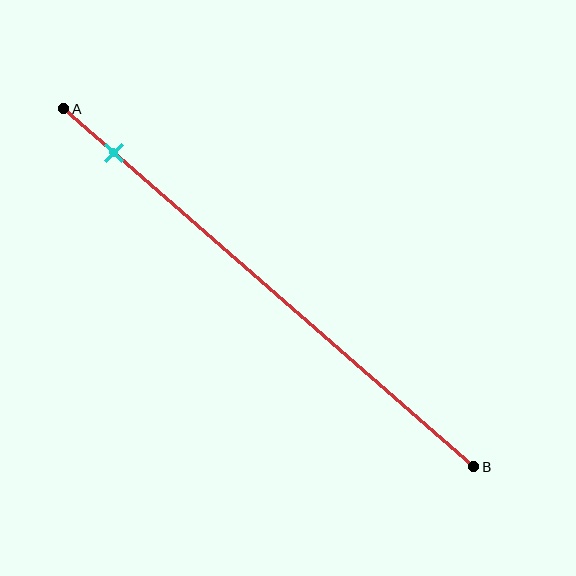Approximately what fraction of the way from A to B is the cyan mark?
The cyan mark is approximately 10% of the way from A to B.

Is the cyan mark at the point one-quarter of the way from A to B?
No, the mark is at about 10% from A, not at the 25% one-quarter point.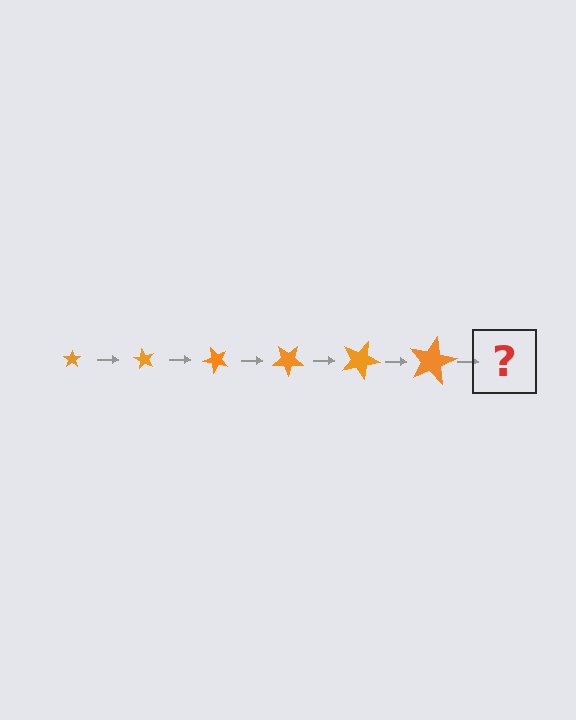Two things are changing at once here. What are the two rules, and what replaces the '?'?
The two rules are that the star grows larger each step and it rotates 60 degrees each step. The '?' should be a star, larger than the previous one and rotated 360 degrees from the start.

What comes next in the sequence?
The next element should be a star, larger than the previous one and rotated 360 degrees from the start.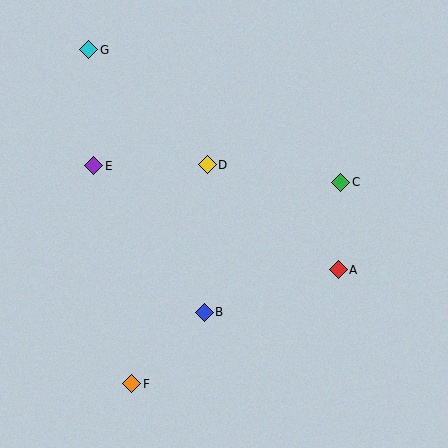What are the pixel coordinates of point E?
Point E is at (94, 166).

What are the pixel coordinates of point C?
Point C is at (341, 182).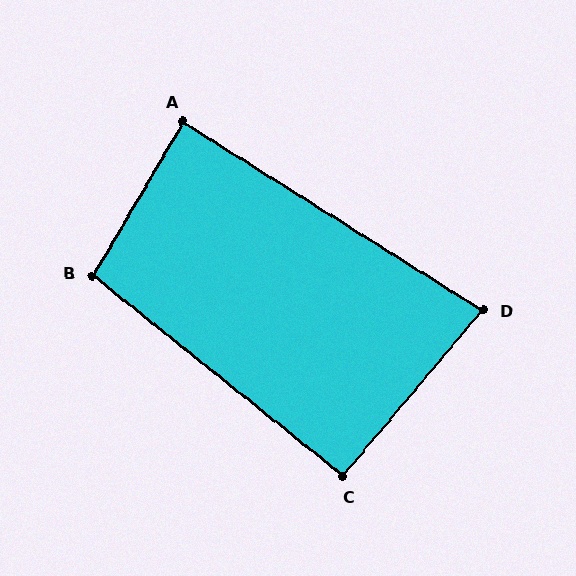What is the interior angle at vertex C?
Approximately 91 degrees (approximately right).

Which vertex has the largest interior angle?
B, at approximately 98 degrees.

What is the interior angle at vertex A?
Approximately 89 degrees (approximately right).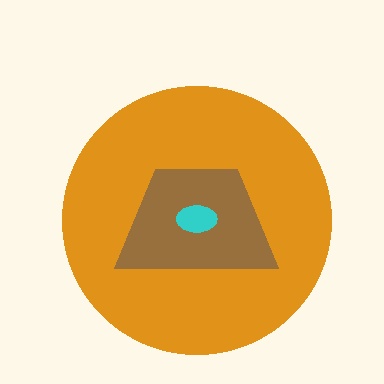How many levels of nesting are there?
3.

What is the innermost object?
The cyan ellipse.